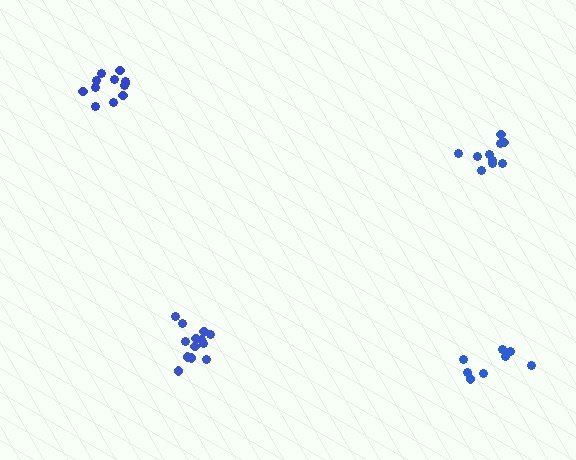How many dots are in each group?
Group 1: 13 dots, Group 2: 8 dots, Group 3: 10 dots, Group 4: 12 dots (43 total).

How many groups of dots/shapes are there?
There are 4 groups.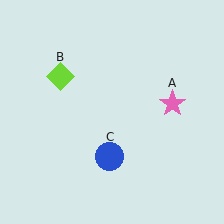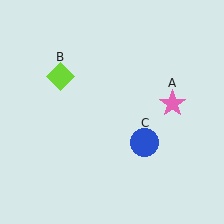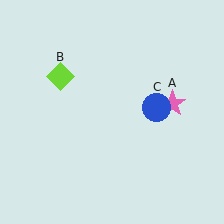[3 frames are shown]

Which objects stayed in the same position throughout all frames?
Pink star (object A) and lime diamond (object B) remained stationary.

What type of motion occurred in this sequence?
The blue circle (object C) rotated counterclockwise around the center of the scene.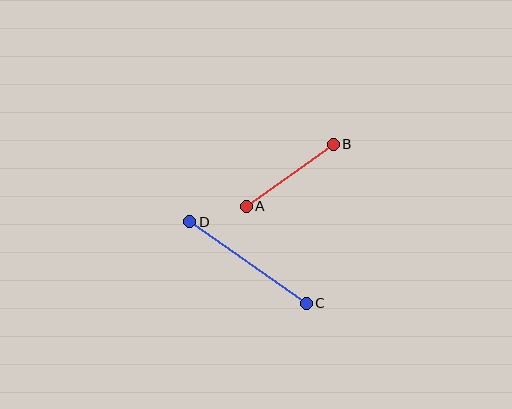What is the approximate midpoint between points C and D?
The midpoint is at approximately (248, 262) pixels.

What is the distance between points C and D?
The distance is approximately 142 pixels.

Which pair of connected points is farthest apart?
Points C and D are farthest apart.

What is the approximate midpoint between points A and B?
The midpoint is at approximately (290, 175) pixels.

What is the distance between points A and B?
The distance is approximately 107 pixels.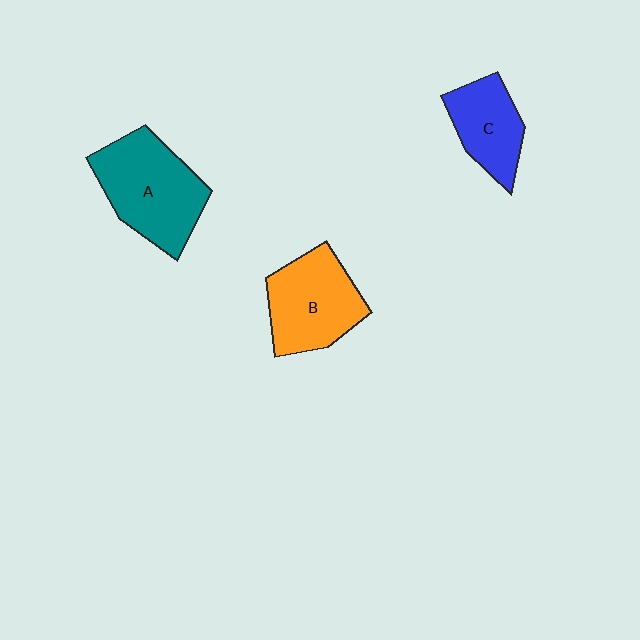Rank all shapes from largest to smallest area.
From largest to smallest: A (teal), B (orange), C (blue).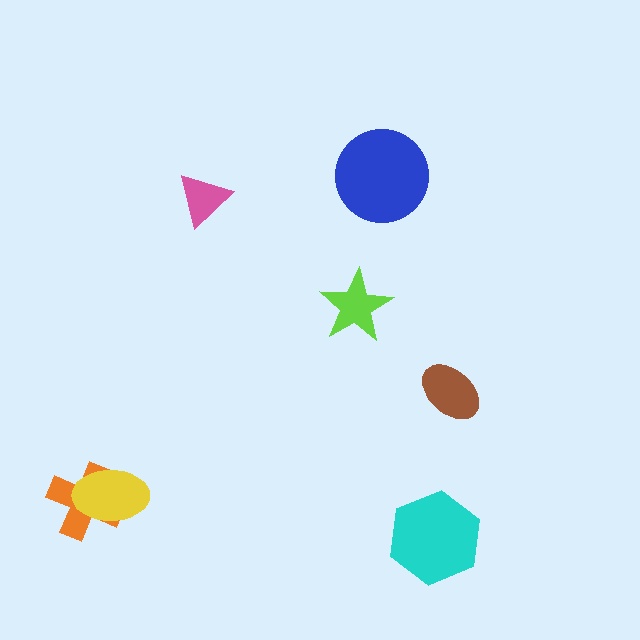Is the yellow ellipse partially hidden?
No, no other shape covers it.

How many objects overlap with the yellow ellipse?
1 object overlaps with the yellow ellipse.